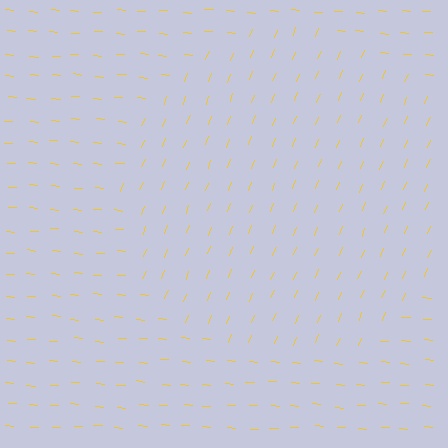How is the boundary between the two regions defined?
The boundary is defined purely by a change in line orientation (approximately 73 degrees difference). All lines are the same color and thickness.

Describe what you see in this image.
The image is filled with small yellow line segments. A circle region in the image has lines oriented differently from the surrounding lines, creating a visible texture boundary.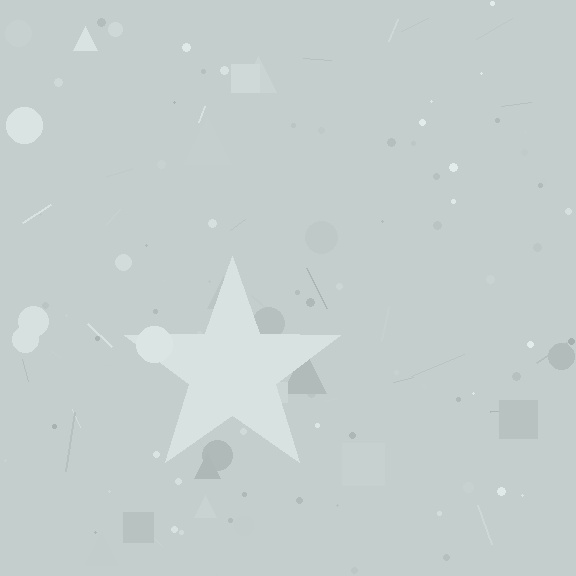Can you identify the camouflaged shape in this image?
The camouflaged shape is a star.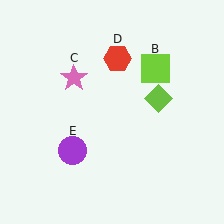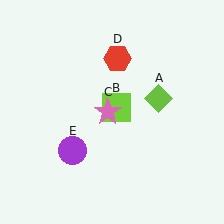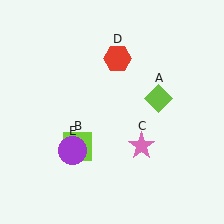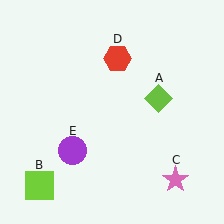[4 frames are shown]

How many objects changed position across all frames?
2 objects changed position: lime square (object B), pink star (object C).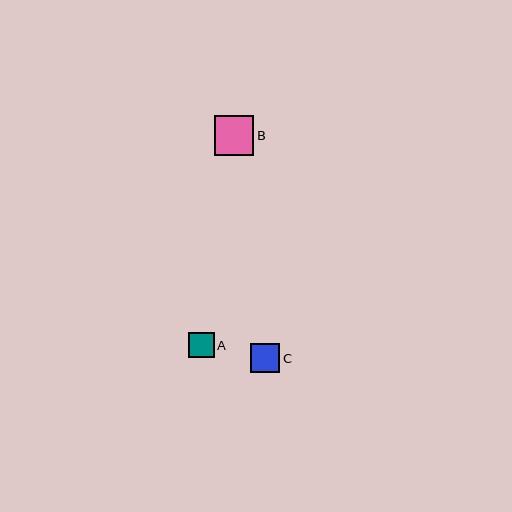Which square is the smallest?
Square A is the smallest with a size of approximately 25 pixels.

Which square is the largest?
Square B is the largest with a size of approximately 39 pixels.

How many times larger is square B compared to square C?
Square B is approximately 1.3 times the size of square C.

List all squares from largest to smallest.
From largest to smallest: B, C, A.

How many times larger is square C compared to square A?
Square C is approximately 1.2 times the size of square A.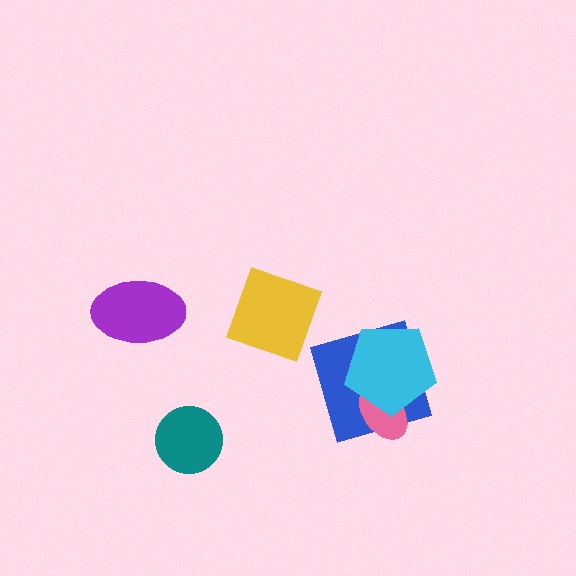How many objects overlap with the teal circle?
0 objects overlap with the teal circle.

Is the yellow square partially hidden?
No, no other shape covers it.